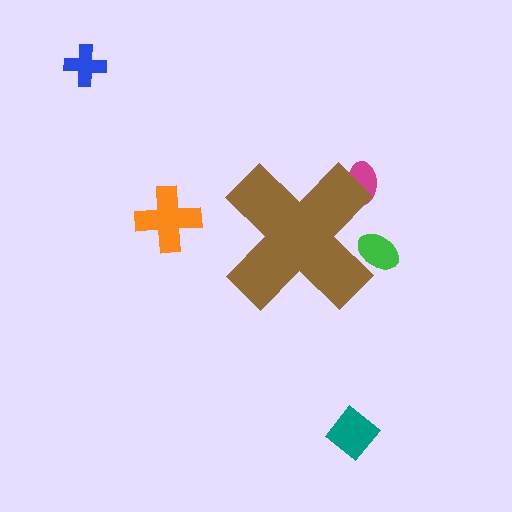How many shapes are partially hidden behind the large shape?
2 shapes are partially hidden.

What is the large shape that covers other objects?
A brown cross.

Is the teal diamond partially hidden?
No, the teal diamond is fully visible.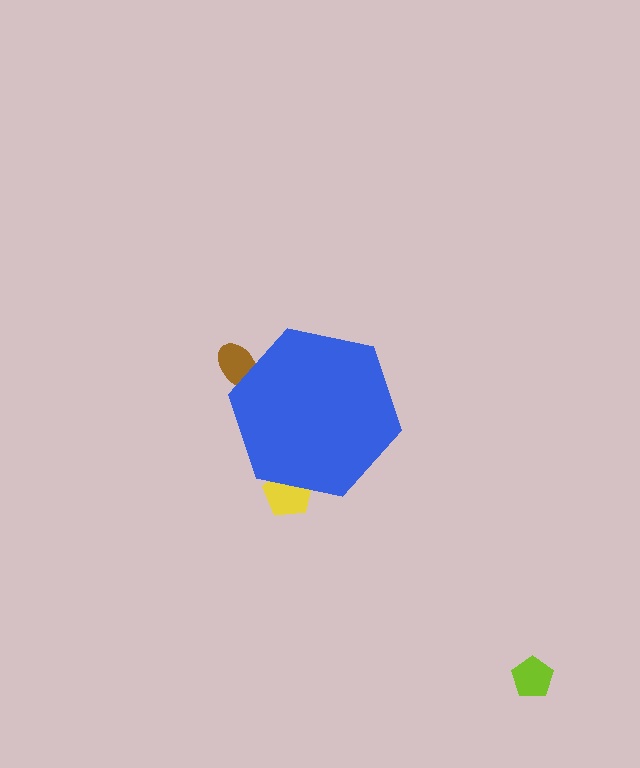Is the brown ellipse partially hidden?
Yes, the brown ellipse is partially hidden behind the blue hexagon.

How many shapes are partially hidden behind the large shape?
2 shapes are partially hidden.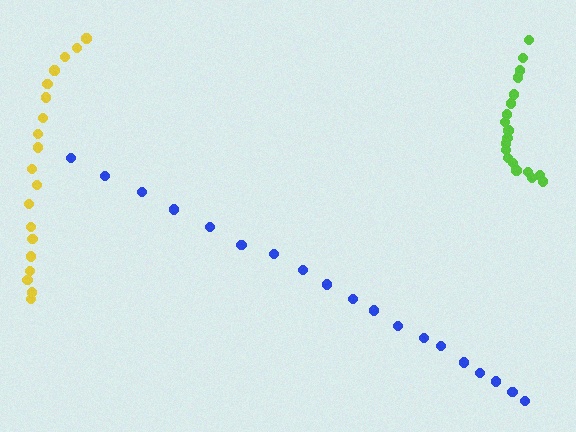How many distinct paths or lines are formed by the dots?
There are 3 distinct paths.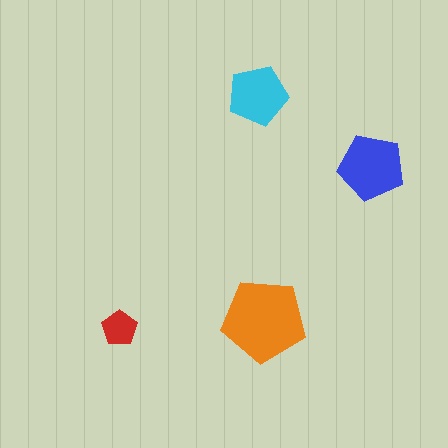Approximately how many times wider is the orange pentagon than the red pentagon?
About 2.5 times wider.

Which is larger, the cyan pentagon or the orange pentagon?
The orange one.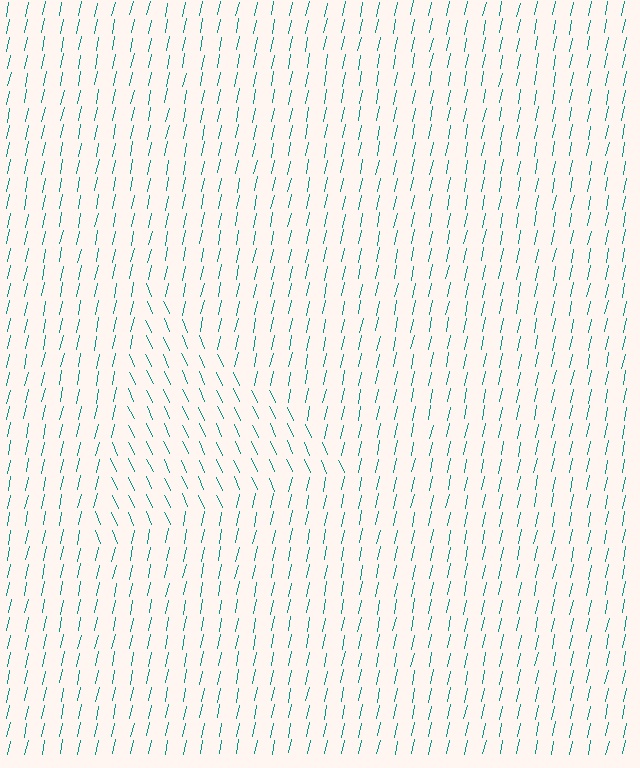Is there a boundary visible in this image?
Yes, there is a texture boundary formed by a change in line orientation.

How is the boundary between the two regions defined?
The boundary is defined purely by a change in line orientation (approximately 36 degrees difference). All lines are the same color and thickness.